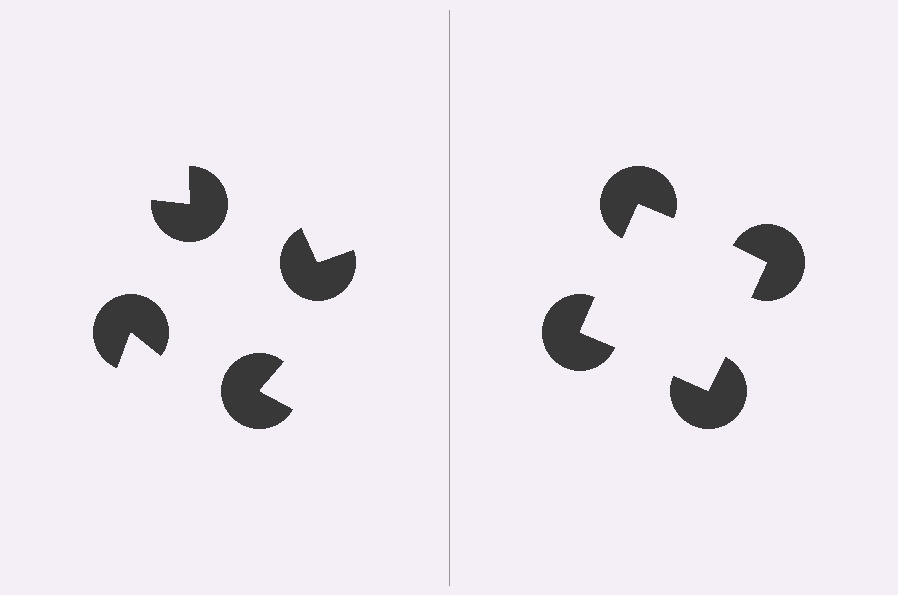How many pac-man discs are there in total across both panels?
8 — 4 on each side.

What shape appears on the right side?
An illusory square.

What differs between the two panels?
The pac-man discs are positioned identically on both sides; only the wedge orientations differ. On the right they align to a square; on the left they are misaligned.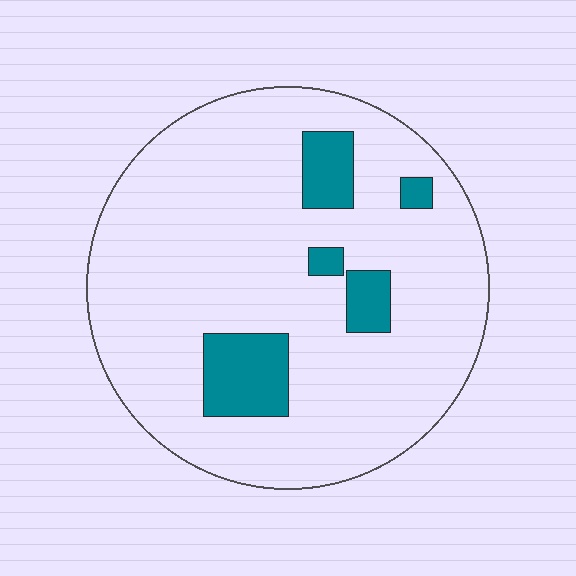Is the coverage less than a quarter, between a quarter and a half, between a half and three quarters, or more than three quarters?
Less than a quarter.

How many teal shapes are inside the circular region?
5.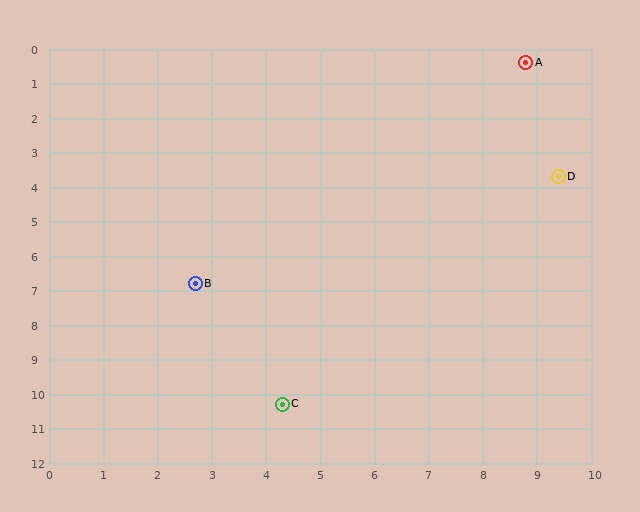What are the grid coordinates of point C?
Point C is at approximately (4.3, 10.3).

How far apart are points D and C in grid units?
Points D and C are about 8.3 grid units apart.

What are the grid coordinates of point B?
Point B is at approximately (2.7, 6.8).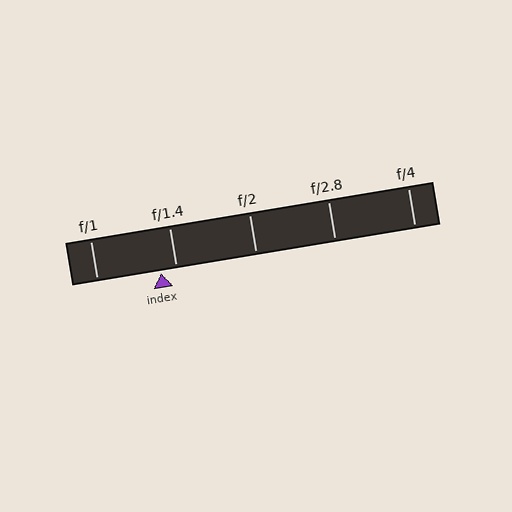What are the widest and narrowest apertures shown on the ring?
The widest aperture shown is f/1 and the narrowest is f/4.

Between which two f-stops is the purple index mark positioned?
The index mark is between f/1 and f/1.4.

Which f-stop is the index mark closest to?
The index mark is closest to f/1.4.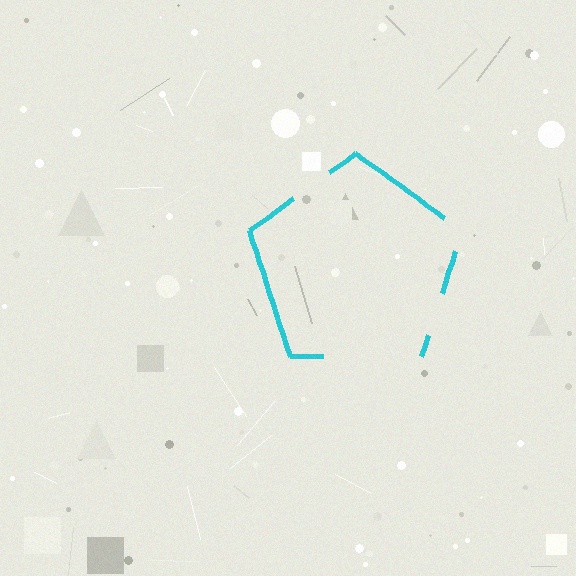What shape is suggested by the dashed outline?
The dashed outline suggests a pentagon.